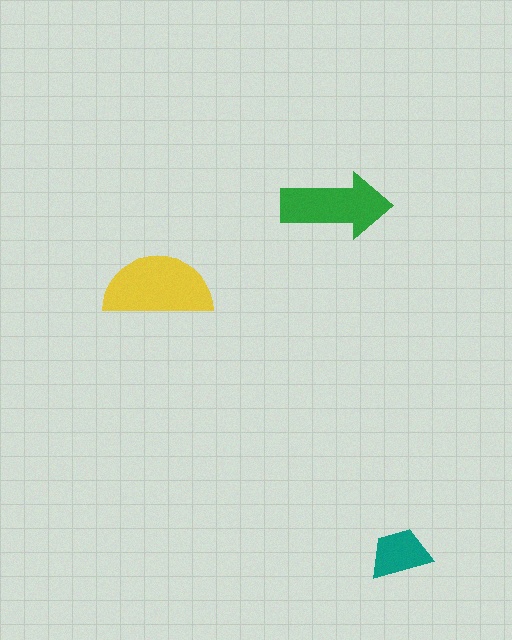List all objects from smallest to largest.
The teal trapezoid, the green arrow, the yellow semicircle.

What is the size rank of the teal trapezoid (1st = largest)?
3rd.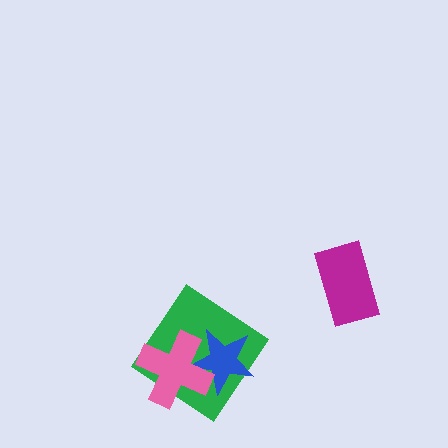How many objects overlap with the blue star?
2 objects overlap with the blue star.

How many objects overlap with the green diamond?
2 objects overlap with the green diamond.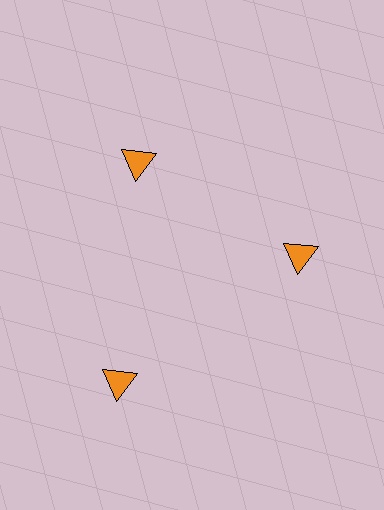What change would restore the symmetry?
The symmetry would be restored by moving it inward, back onto the ring so that all 3 triangles sit at equal angles and equal distance from the center.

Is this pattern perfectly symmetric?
No. The 3 orange triangles are arranged in a ring, but one element near the 7 o'clock position is pushed outward from the center, breaking the 3-fold rotational symmetry.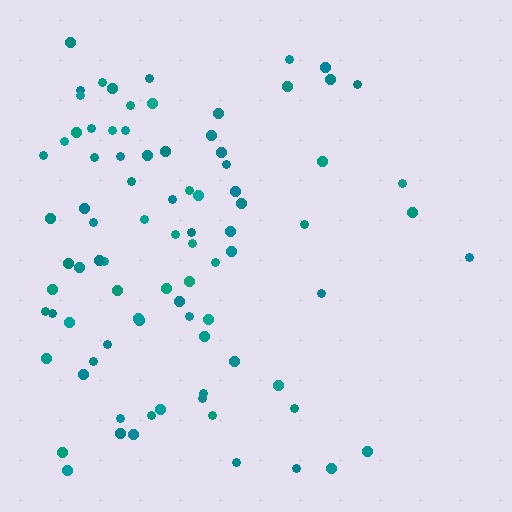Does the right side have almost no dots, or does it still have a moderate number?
Still a moderate number, just noticeably fewer than the left.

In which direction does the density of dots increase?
From right to left, with the left side densest.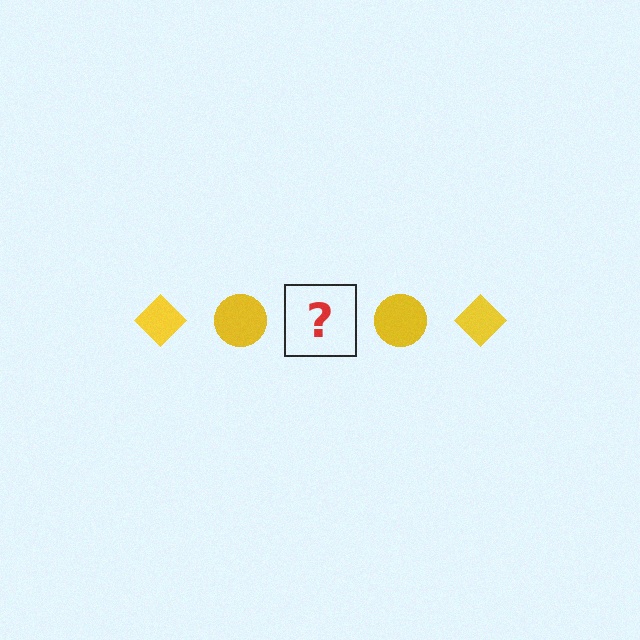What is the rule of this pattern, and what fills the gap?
The rule is that the pattern cycles through diamond, circle shapes in yellow. The gap should be filled with a yellow diamond.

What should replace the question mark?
The question mark should be replaced with a yellow diamond.